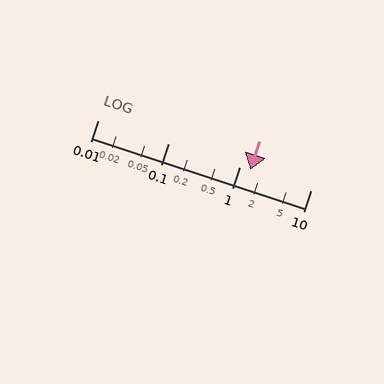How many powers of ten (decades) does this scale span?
The scale spans 3 decades, from 0.01 to 10.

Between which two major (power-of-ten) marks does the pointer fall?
The pointer is between 1 and 10.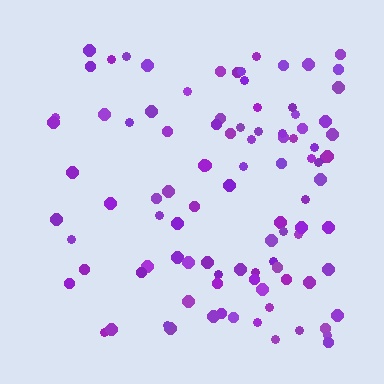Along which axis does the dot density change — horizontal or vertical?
Horizontal.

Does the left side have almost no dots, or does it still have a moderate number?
Still a moderate number, just noticeably fewer than the right.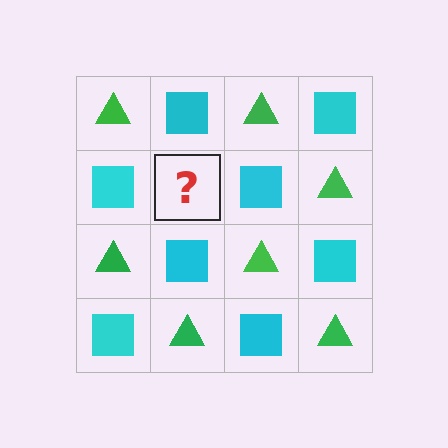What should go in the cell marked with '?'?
The missing cell should contain a green triangle.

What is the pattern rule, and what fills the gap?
The rule is that it alternates green triangle and cyan square in a checkerboard pattern. The gap should be filled with a green triangle.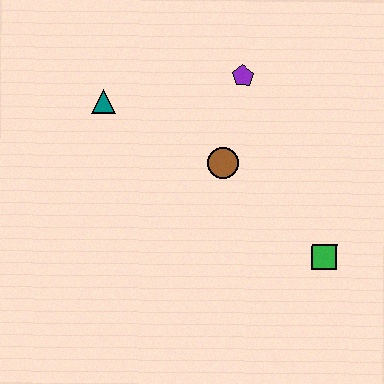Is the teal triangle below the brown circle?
No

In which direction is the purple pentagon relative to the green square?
The purple pentagon is above the green square.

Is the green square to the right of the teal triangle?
Yes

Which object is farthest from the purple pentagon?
The green square is farthest from the purple pentagon.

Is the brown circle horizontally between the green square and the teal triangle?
Yes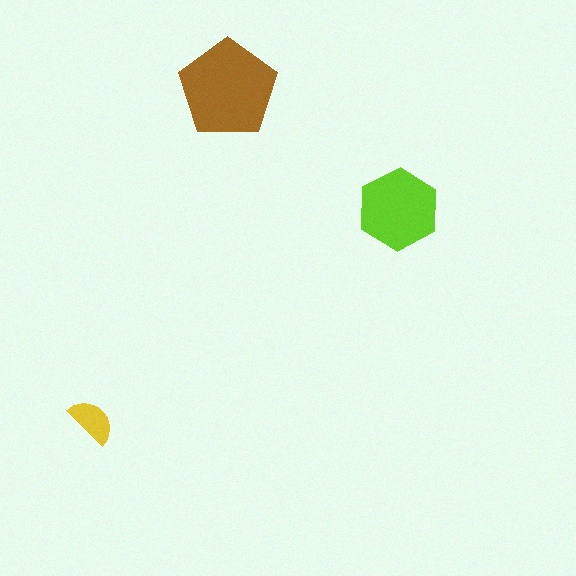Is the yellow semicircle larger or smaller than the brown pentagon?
Smaller.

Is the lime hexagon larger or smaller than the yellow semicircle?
Larger.